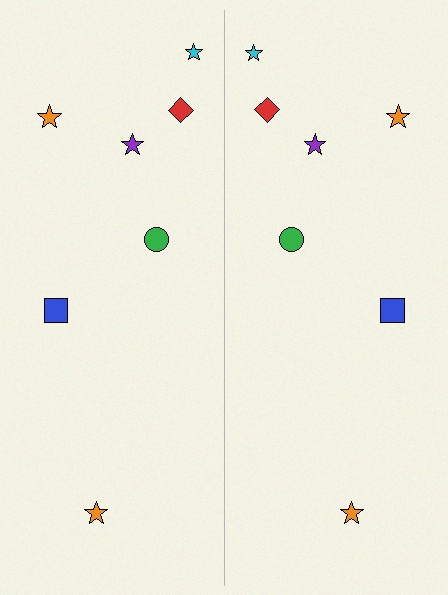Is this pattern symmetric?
Yes, this pattern has bilateral (reflection) symmetry.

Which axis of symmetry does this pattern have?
The pattern has a vertical axis of symmetry running through the center of the image.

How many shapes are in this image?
There are 14 shapes in this image.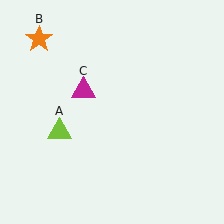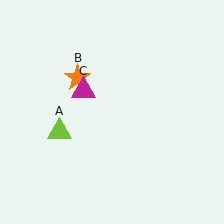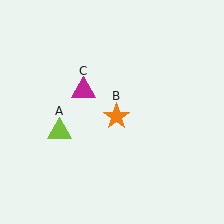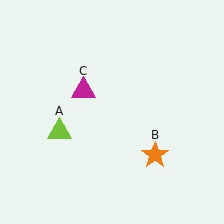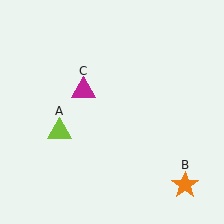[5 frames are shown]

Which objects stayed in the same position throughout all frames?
Lime triangle (object A) and magenta triangle (object C) remained stationary.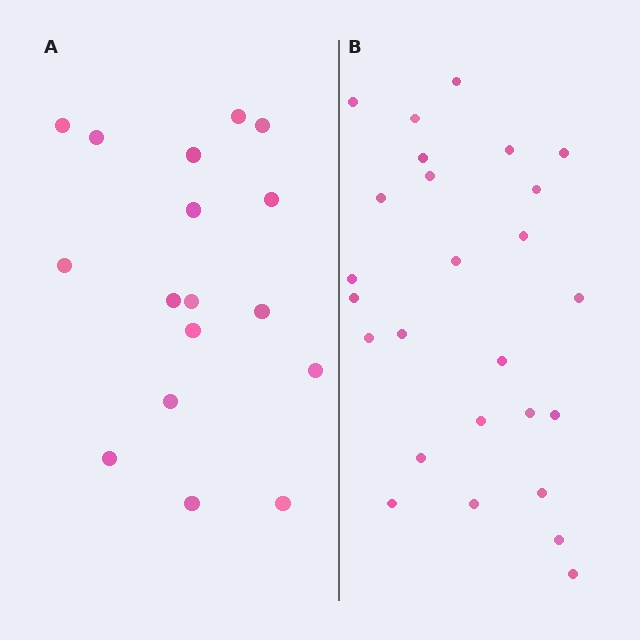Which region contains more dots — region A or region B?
Region B (the right region) has more dots.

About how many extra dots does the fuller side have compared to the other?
Region B has roughly 8 or so more dots than region A.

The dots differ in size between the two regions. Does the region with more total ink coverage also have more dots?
No. Region A has more total ink coverage because its dots are larger, but region B actually contains more individual dots. Total area can be misleading — the number of items is what matters here.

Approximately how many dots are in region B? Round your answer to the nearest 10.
About 30 dots. (The exact count is 26, which rounds to 30.)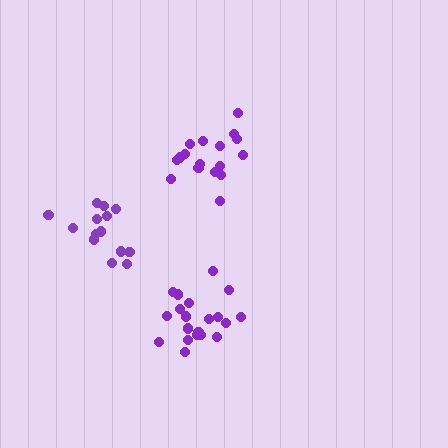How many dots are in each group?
Group 1: 20 dots, Group 2: 17 dots, Group 3: 15 dots (52 total).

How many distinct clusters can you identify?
There are 3 distinct clusters.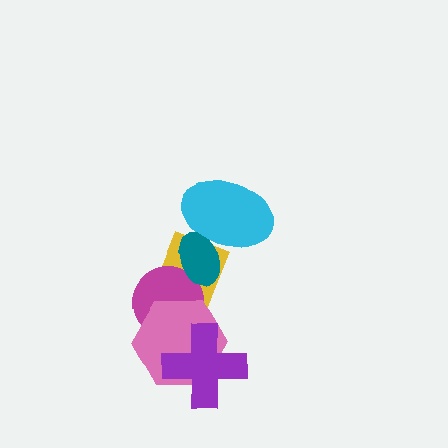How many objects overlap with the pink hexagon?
3 objects overlap with the pink hexagon.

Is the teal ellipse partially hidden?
Yes, it is partially covered by another shape.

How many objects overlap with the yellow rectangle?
4 objects overlap with the yellow rectangle.